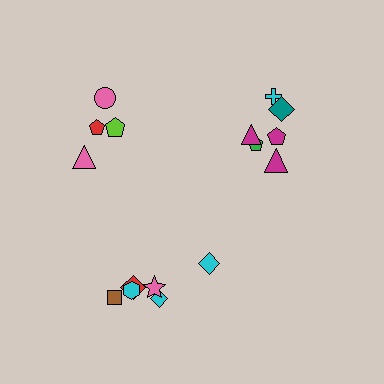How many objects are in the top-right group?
There are 6 objects.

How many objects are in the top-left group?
There are 4 objects.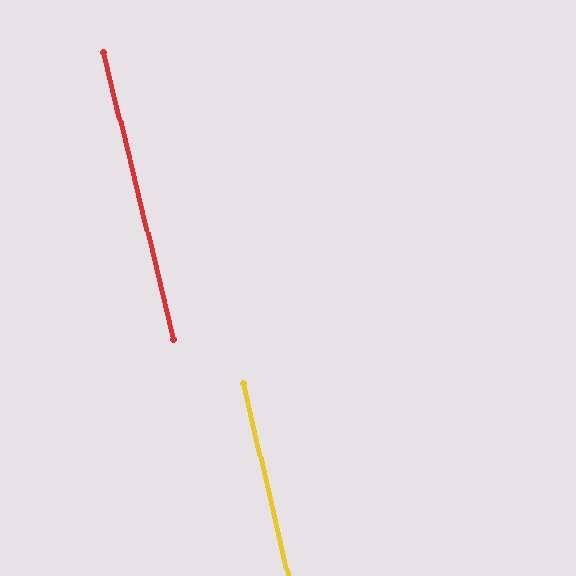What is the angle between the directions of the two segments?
Approximately 1 degree.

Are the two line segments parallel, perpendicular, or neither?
Parallel — their directions differ by only 0.7°.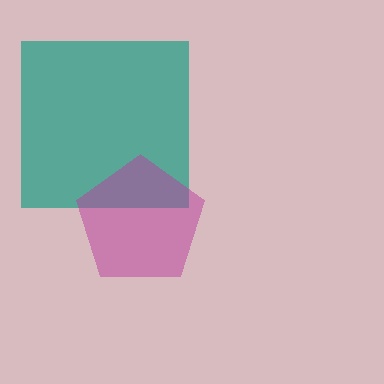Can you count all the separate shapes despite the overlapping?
Yes, there are 2 separate shapes.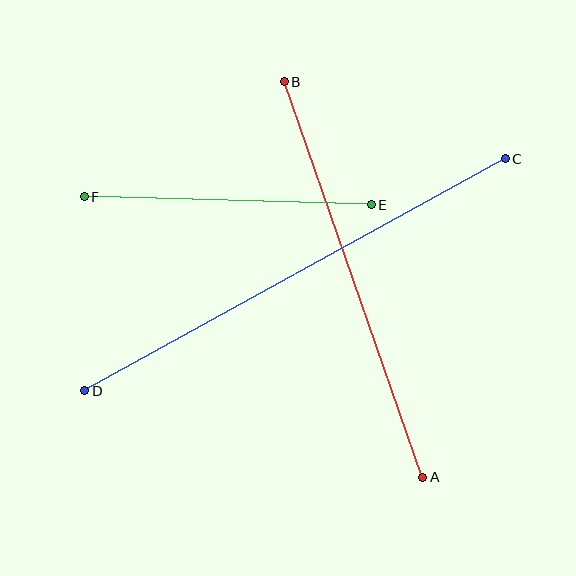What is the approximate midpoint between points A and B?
The midpoint is at approximately (353, 279) pixels.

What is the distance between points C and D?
The distance is approximately 480 pixels.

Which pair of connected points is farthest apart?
Points C and D are farthest apart.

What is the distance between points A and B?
The distance is approximately 419 pixels.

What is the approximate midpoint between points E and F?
The midpoint is at approximately (228, 201) pixels.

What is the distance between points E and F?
The distance is approximately 287 pixels.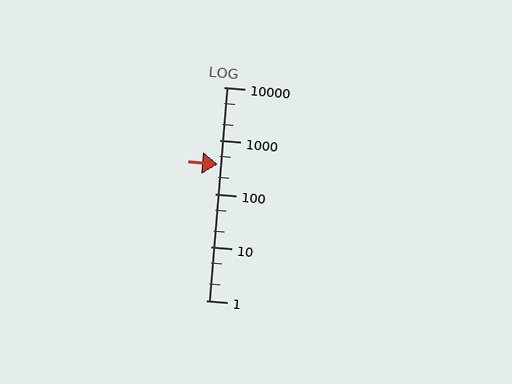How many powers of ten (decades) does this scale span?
The scale spans 4 decades, from 1 to 10000.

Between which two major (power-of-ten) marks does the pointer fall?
The pointer is between 100 and 1000.